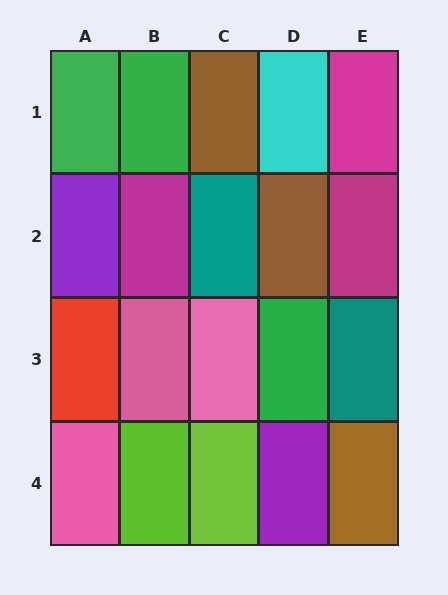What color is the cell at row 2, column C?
Teal.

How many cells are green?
3 cells are green.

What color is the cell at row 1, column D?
Cyan.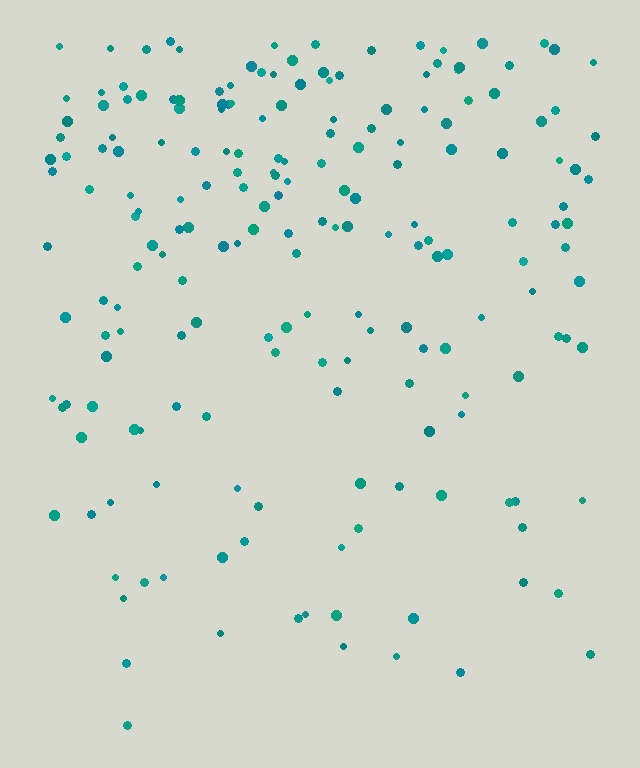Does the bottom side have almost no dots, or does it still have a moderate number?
Still a moderate number, just noticeably fewer than the top.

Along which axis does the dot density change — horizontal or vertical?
Vertical.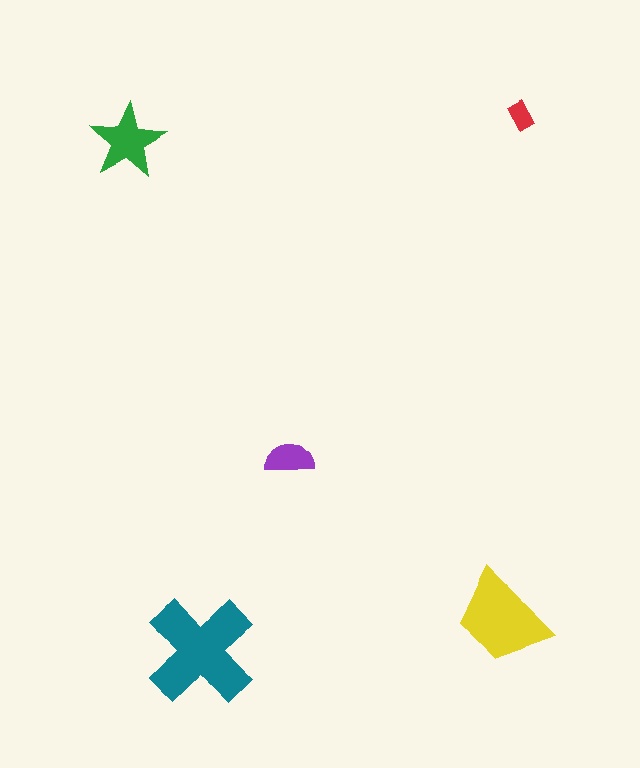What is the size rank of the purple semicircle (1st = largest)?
4th.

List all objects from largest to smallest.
The teal cross, the yellow trapezoid, the green star, the purple semicircle, the red rectangle.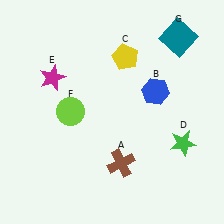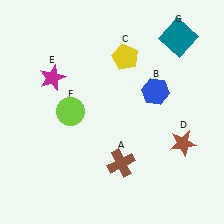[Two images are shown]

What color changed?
The star (D) changed from green in Image 1 to brown in Image 2.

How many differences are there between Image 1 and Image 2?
There is 1 difference between the two images.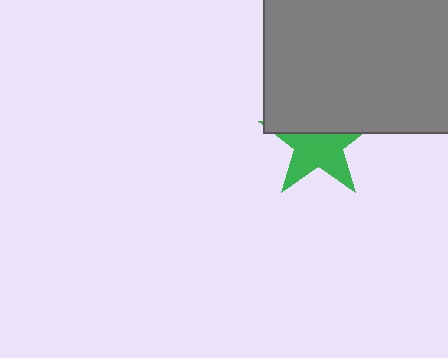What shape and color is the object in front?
The object in front is a gray rectangle.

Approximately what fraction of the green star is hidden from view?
Roughly 41% of the green star is hidden behind the gray rectangle.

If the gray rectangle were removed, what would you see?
You would see the complete green star.